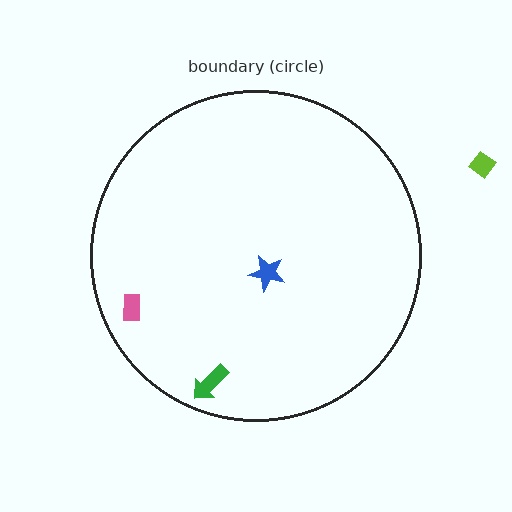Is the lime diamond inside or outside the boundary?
Outside.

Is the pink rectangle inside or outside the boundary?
Inside.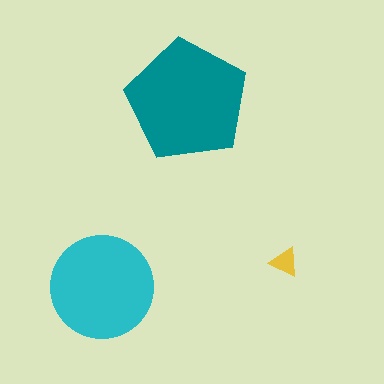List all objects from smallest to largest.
The yellow triangle, the cyan circle, the teal pentagon.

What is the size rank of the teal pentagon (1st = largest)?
1st.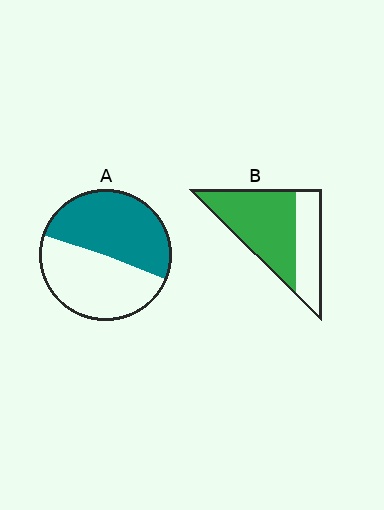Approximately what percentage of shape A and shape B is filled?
A is approximately 50% and B is approximately 65%.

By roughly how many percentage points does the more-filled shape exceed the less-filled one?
By roughly 15 percentage points (B over A).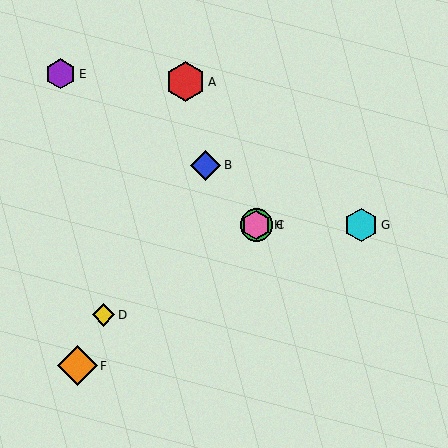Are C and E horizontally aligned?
No, C is at y≈225 and E is at y≈74.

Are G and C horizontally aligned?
Yes, both are at y≈225.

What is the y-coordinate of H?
Object H is at y≈225.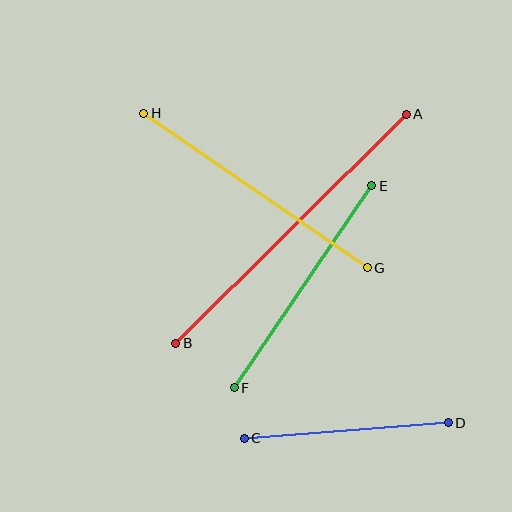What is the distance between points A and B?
The distance is approximately 325 pixels.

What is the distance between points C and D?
The distance is approximately 205 pixels.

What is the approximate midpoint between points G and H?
The midpoint is at approximately (255, 190) pixels.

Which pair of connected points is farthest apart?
Points A and B are farthest apart.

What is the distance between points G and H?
The distance is approximately 272 pixels.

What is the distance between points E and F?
The distance is approximately 245 pixels.